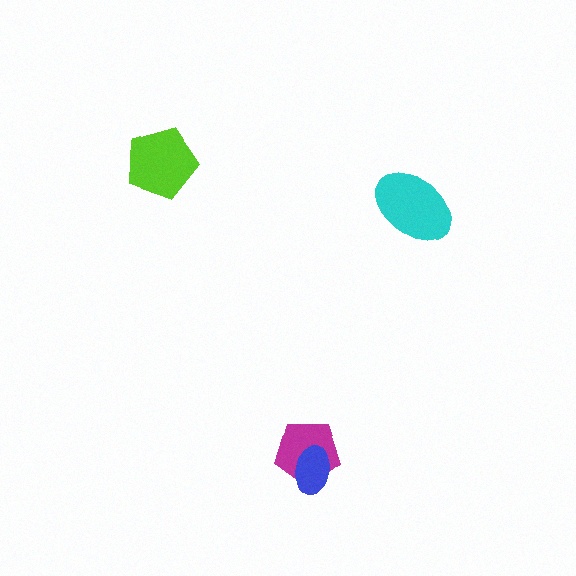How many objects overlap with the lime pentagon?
0 objects overlap with the lime pentagon.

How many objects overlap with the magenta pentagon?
1 object overlaps with the magenta pentagon.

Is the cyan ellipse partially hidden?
No, no other shape covers it.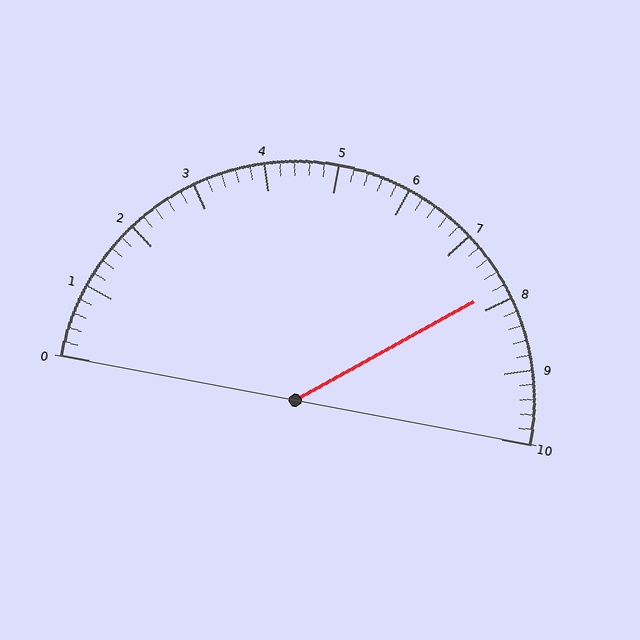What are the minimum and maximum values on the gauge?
The gauge ranges from 0 to 10.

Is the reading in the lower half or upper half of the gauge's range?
The reading is in the upper half of the range (0 to 10).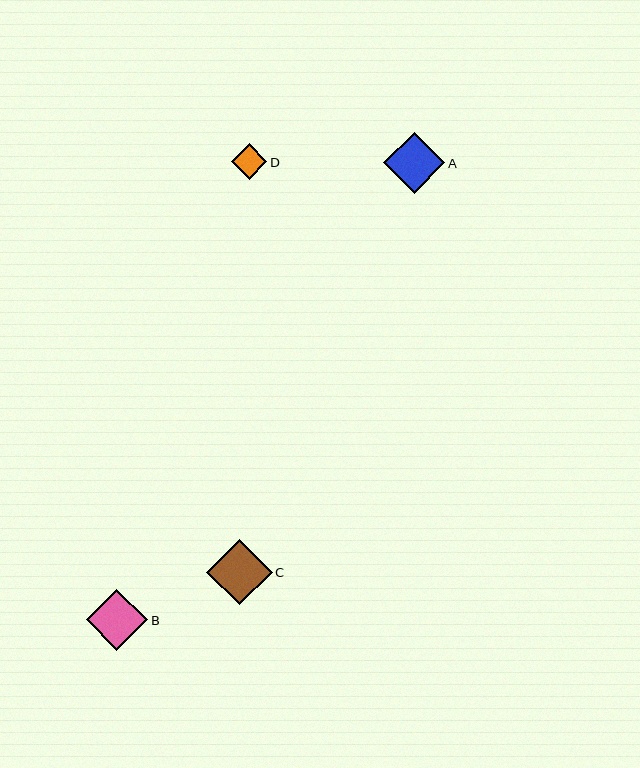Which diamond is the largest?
Diamond C is the largest with a size of approximately 65 pixels.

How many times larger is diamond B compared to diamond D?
Diamond B is approximately 1.7 times the size of diamond D.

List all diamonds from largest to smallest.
From largest to smallest: C, B, A, D.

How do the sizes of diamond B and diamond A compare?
Diamond B and diamond A are approximately the same size.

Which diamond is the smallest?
Diamond D is the smallest with a size of approximately 36 pixels.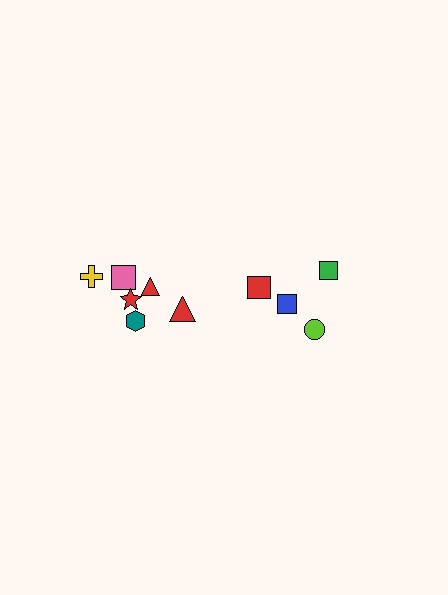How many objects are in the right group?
There are 4 objects.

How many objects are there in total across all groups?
There are 10 objects.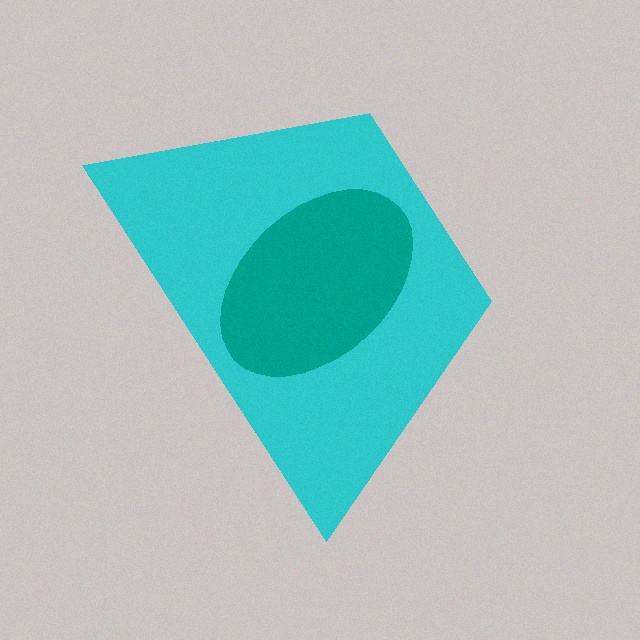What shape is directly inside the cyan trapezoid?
The teal ellipse.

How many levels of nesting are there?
2.